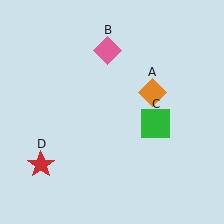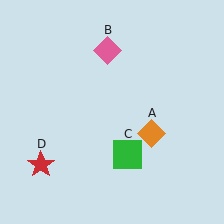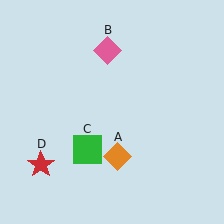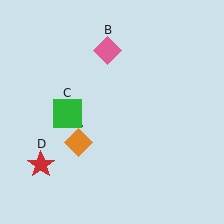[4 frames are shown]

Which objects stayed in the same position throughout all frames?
Pink diamond (object B) and red star (object D) remained stationary.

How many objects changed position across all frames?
2 objects changed position: orange diamond (object A), green square (object C).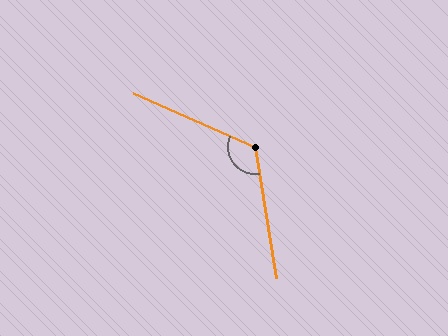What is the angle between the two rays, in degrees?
Approximately 123 degrees.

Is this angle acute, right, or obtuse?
It is obtuse.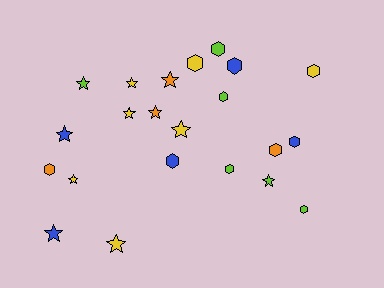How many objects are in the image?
There are 22 objects.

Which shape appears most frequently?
Hexagon, with 11 objects.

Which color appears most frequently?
Yellow, with 7 objects.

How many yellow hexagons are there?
There are 2 yellow hexagons.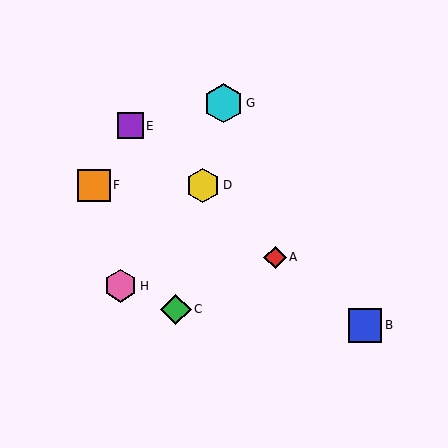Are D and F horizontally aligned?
Yes, both are at y≈185.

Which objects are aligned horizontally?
Objects D, F are aligned horizontally.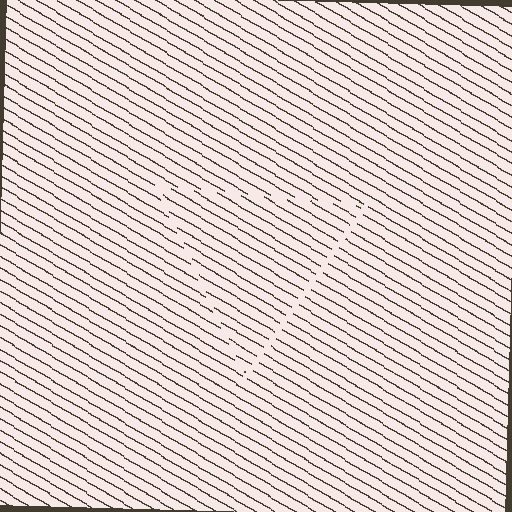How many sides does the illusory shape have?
3 sides — the line-ends trace a triangle.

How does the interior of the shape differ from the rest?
The interior of the shape contains the same grating, shifted by half a period — the contour is defined by the phase discontinuity where line-ends from the inner and outer gratings abut.